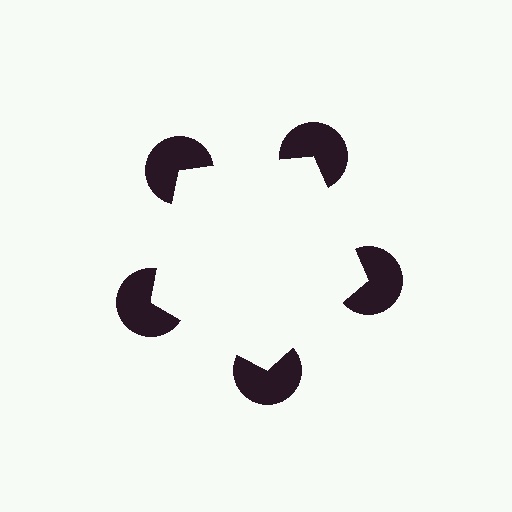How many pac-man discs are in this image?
There are 5 — one at each vertex of the illusory pentagon.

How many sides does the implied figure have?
5 sides.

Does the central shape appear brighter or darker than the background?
It typically appears slightly brighter than the background, even though no actual brightness change is drawn.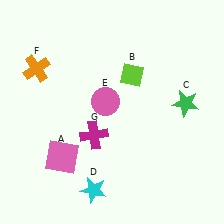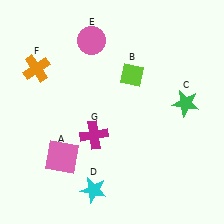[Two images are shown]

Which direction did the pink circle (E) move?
The pink circle (E) moved up.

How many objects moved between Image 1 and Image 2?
1 object moved between the two images.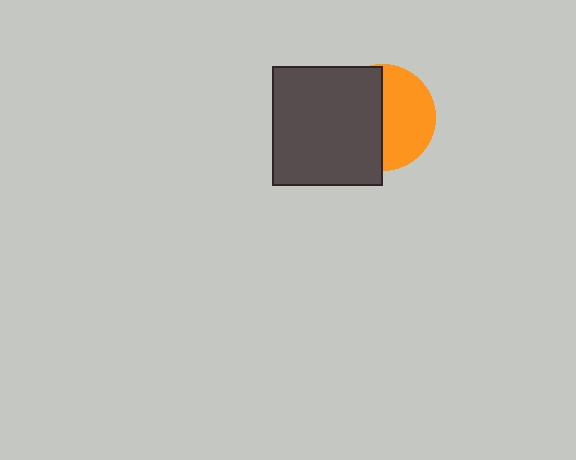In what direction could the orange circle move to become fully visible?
The orange circle could move right. That would shift it out from behind the dark gray rectangle entirely.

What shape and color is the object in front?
The object in front is a dark gray rectangle.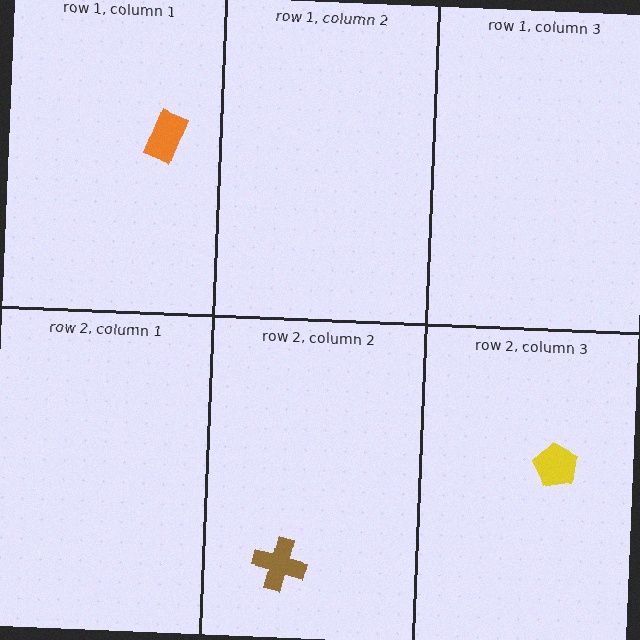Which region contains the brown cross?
The row 2, column 2 region.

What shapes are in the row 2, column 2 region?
The brown cross.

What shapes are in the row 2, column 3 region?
The yellow pentagon.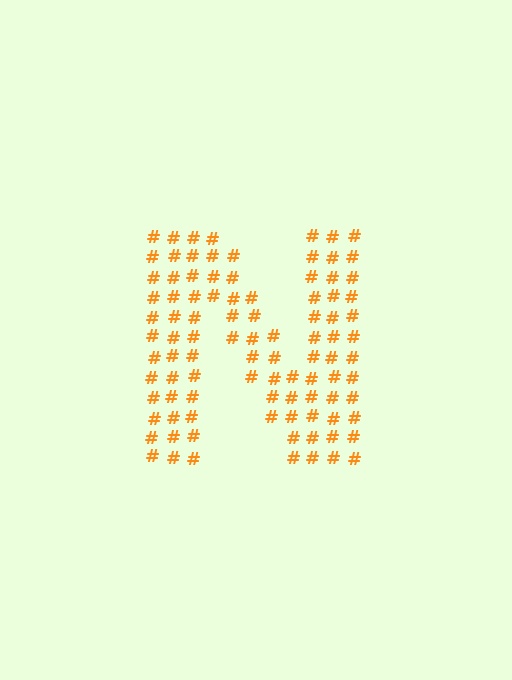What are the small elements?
The small elements are hash symbols.